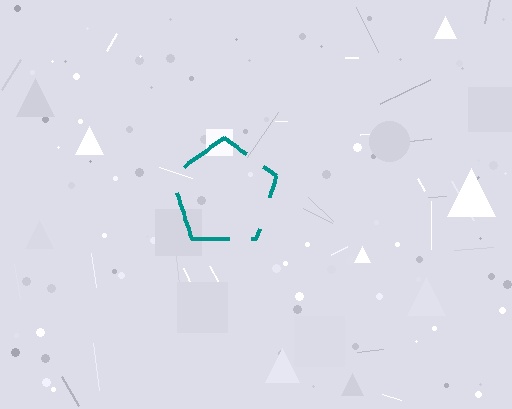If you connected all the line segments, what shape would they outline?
They would outline a pentagon.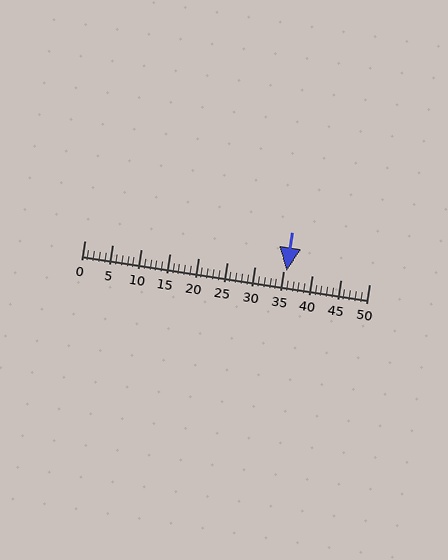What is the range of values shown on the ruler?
The ruler shows values from 0 to 50.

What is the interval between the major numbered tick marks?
The major tick marks are spaced 5 units apart.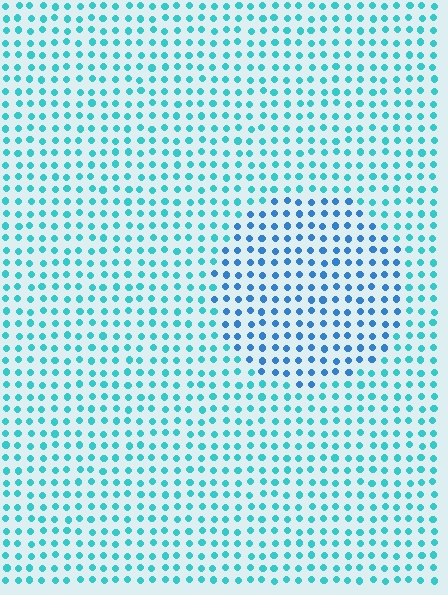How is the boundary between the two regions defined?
The boundary is defined purely by a slight shift in hue (about 31 degrees). Spacing, size, and orientation are identical on both sides.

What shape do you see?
I see a circle.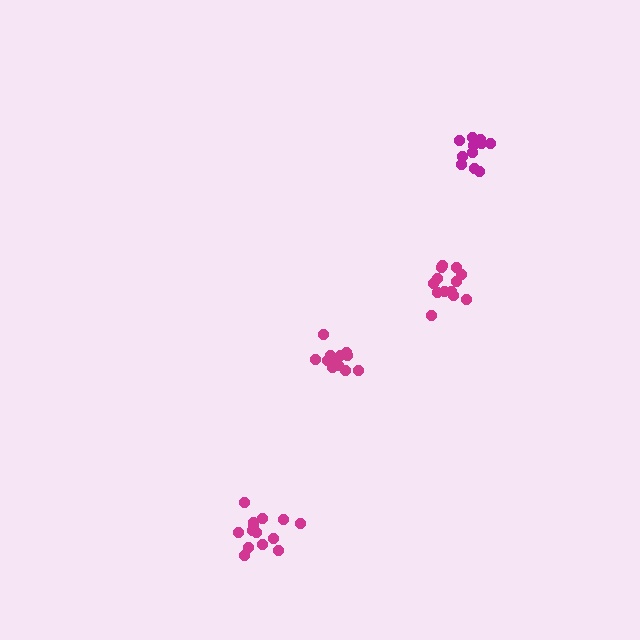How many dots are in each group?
Group 1: 13 dots, Group 2: 13 dots, Group 3: 14 dots, Group 4: 11 dots (51 total).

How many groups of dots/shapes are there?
There are 4 groups.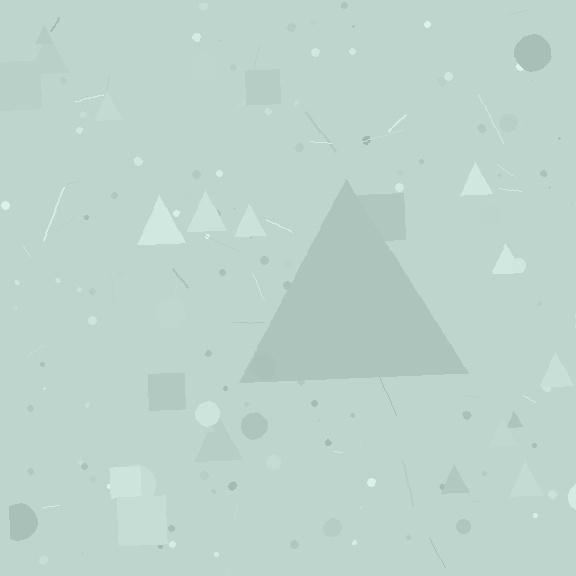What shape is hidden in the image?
A triangle is hidden in the image.